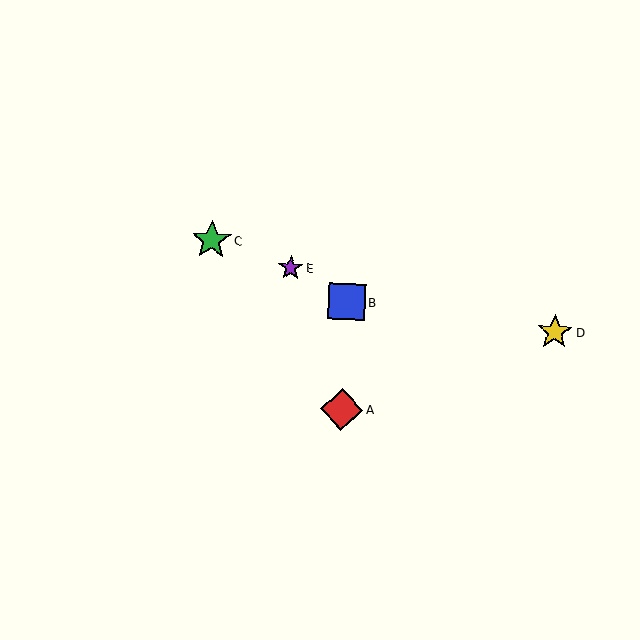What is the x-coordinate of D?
Object D is at x≈555.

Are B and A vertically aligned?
Yes, both are at x≈347.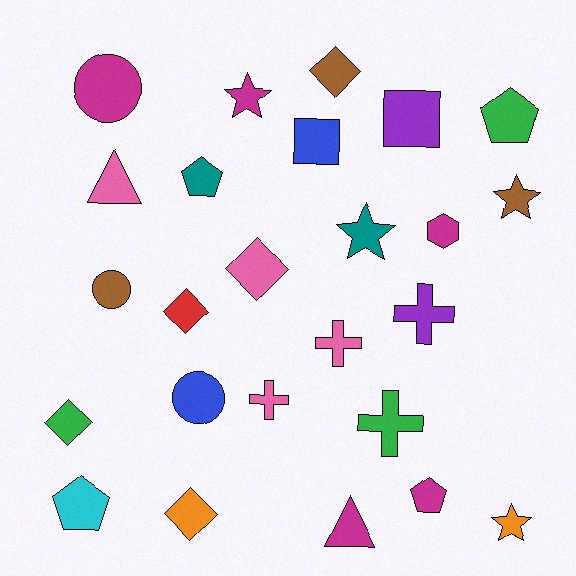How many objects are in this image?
There are 25 objects.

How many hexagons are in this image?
There is 1 hexagon.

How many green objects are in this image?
There are 3 green objects.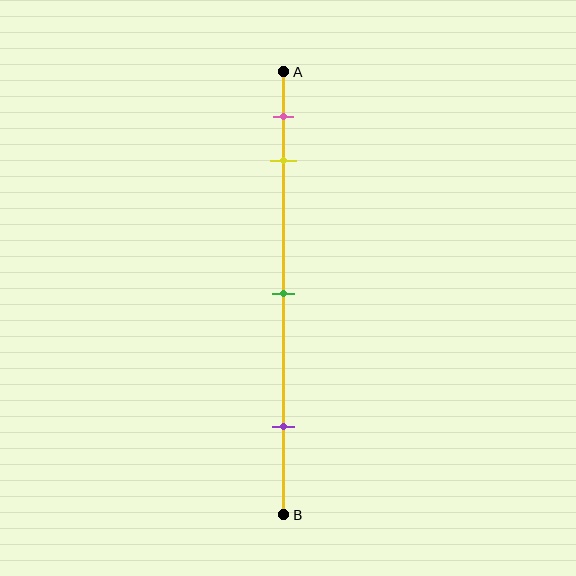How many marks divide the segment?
There are 4 marks dividing the segment.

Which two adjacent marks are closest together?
The pink and yellow marks are the closest adjacent pair.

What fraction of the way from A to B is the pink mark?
The pink mark is approximately 10% (0.1) of the way from A to B.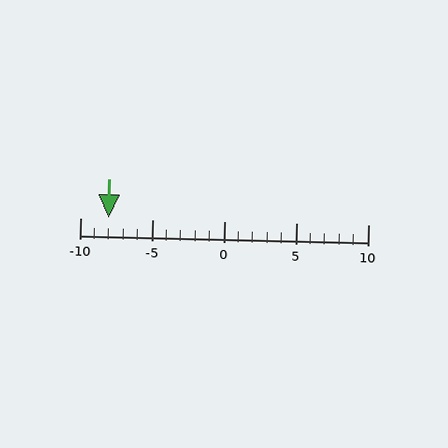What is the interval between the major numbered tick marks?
The major tick marks are spaced 5 units apart.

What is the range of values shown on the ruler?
The ruler shows values from -10 to 10.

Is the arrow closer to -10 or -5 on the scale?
The arrow is closer to -10.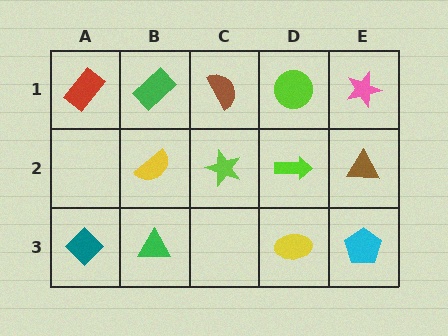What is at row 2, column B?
A yellow semicircle.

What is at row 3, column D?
A yellow ellipse.